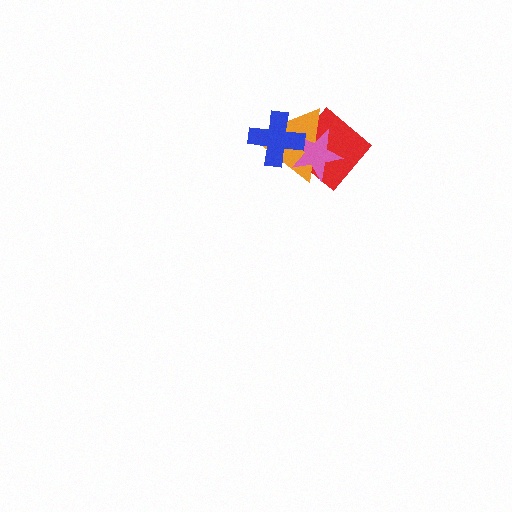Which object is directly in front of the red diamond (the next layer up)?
The orange triangle is directly in front of the red diamond.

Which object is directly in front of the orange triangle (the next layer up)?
The pink star is directly in front of the orange triangle.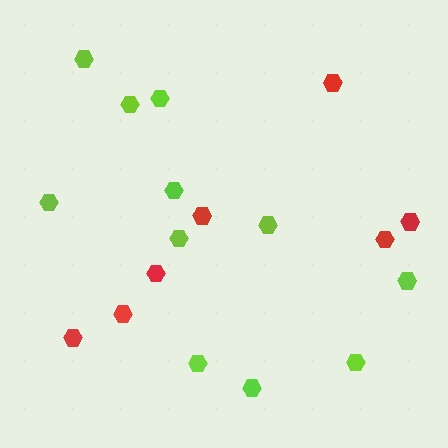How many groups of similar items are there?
There are 2 groups: one group of red hexagons (7) and one group of lime hexagons (11).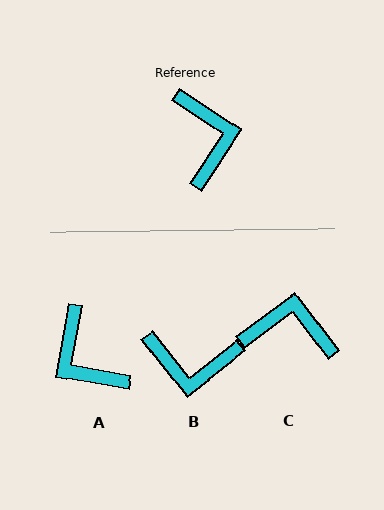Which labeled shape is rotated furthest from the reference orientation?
A, about 157 degrees away.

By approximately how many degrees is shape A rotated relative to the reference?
Approximately 157 degrees clockwise.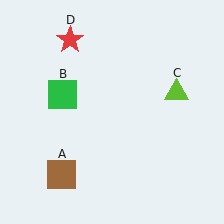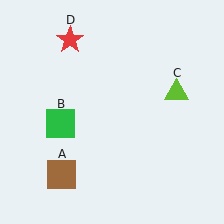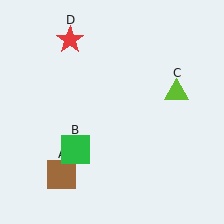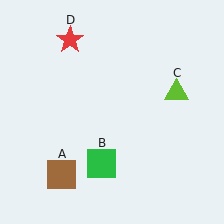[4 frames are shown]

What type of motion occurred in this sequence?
The green square (object B) rotated counterclockwise around the center of the scene.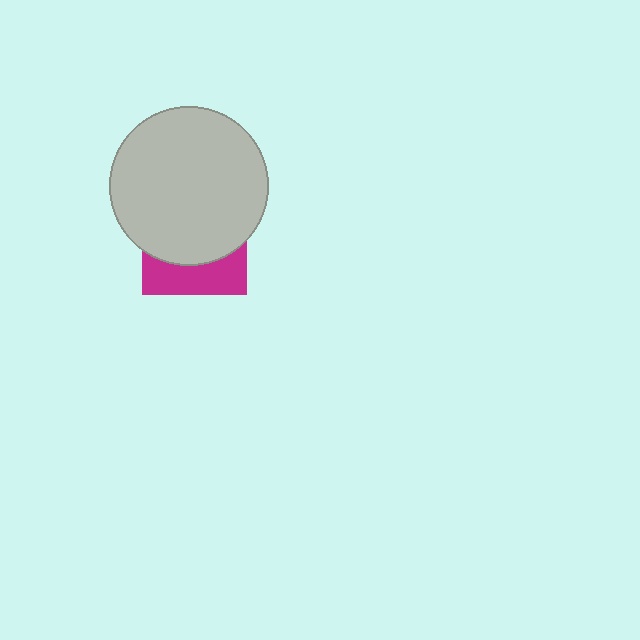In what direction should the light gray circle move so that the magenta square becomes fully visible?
The light gray circle should move up. That is the shortest direction to clear the overlap and leave the magenta square fully visible.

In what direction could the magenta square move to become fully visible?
The magenta square could move down. That would shift it out from behind the light gray circle entirely.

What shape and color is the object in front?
The object in front is a light gray circle.